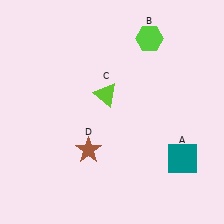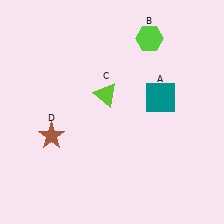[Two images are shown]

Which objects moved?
The objects that moved are: the teal square (A), the brown star (D).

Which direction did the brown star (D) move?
The brown star (D) moved left.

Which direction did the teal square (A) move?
The teal square (A) moved up.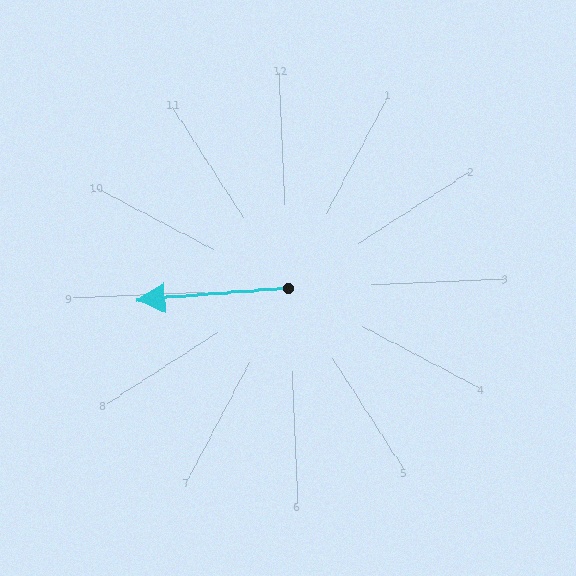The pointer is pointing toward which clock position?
Roughly 9 o'clock.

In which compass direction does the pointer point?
West.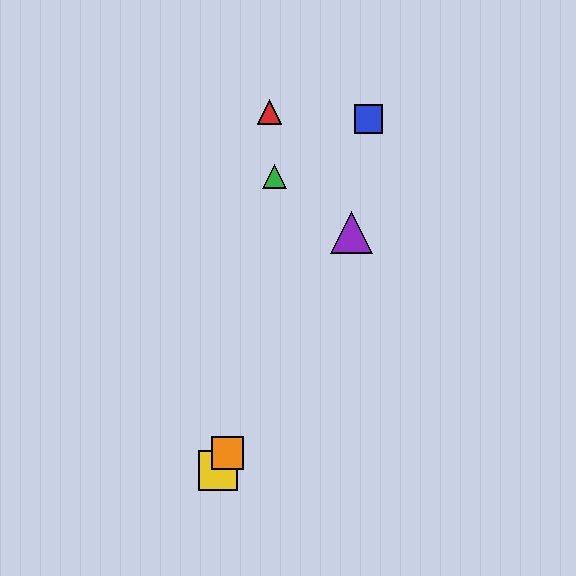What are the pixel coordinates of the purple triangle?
The purple triangle is at (351, 233).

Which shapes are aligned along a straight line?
The yellow square, the purple triangle, the orange square are aligned along a straight line.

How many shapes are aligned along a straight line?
3 shapes (the yellow square, the purple triangle, the orange square) are aligned along a straight line.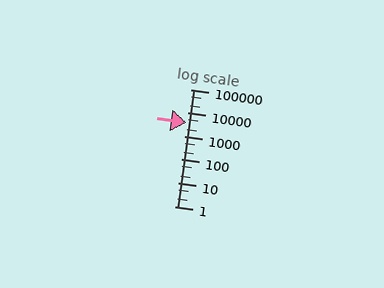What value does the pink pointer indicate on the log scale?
The pointer indicates approximately 3700.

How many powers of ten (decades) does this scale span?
The scale spans 5 decades, from 1 to 100000.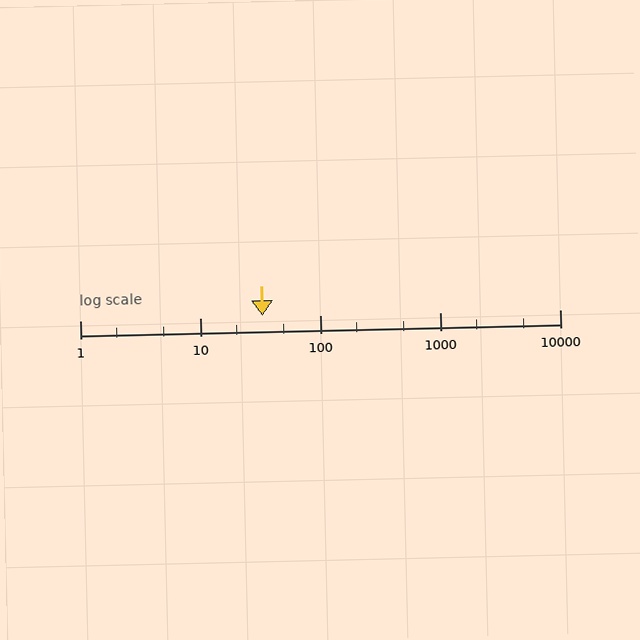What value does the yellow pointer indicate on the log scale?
The pointer indicates approximately 33.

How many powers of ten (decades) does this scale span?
The scale spans 4 decades, from 1 to 10000.